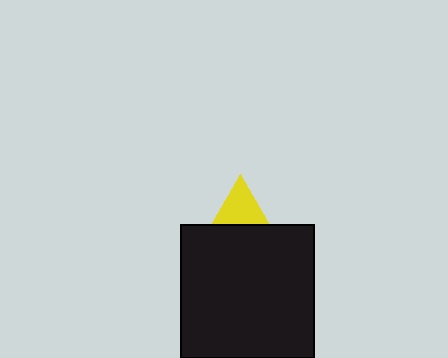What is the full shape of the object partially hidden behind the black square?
The partially hidden object is a yellow triangle.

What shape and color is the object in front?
The object in front is a black square.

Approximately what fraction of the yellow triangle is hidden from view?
Roughly 63% of the yellow triangle is hidden behind the black square.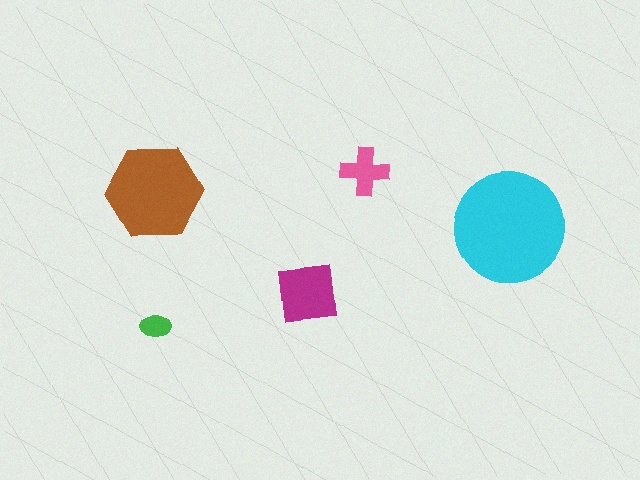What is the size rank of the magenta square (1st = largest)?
3rd.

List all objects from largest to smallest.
The cyan circle, the brown hexagon, the magenta square, the pink cross, the green ellipse.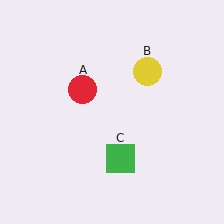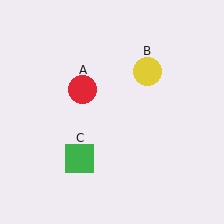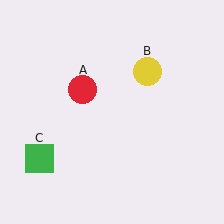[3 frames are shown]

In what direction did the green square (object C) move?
The green square (object C) moved left.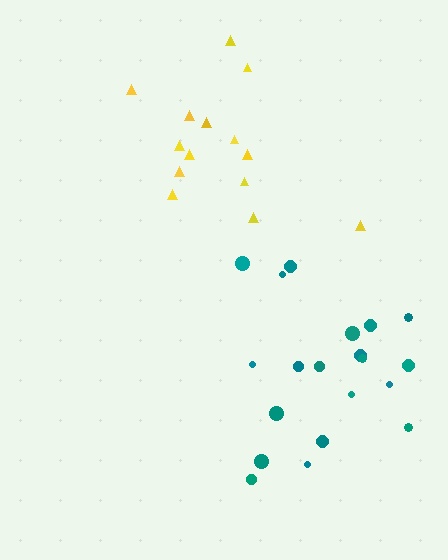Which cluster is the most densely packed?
Teal.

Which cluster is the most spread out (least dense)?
Yellow.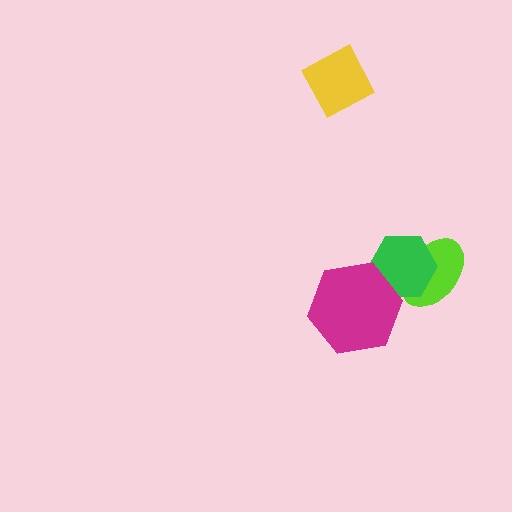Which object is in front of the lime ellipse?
The green hexagon is in front of the lime ellipse.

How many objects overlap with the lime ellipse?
1 object overlaps with the lime ellipse.